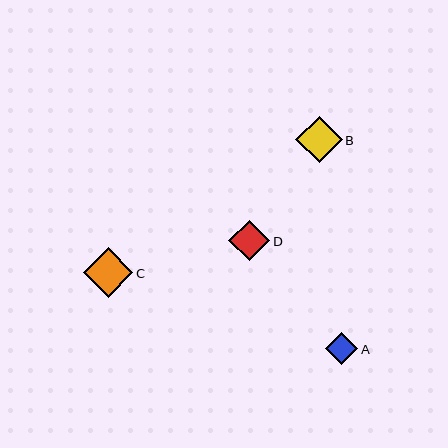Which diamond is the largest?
Diamond C is the largest with a size of approximately 49 pixels.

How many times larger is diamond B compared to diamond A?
Diamond B is approximately 1.5 times the size of diamond A.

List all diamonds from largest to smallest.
From largest to smallest: C, B, D, A.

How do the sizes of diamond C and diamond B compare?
Diamond C and diamond B are approximately the same size.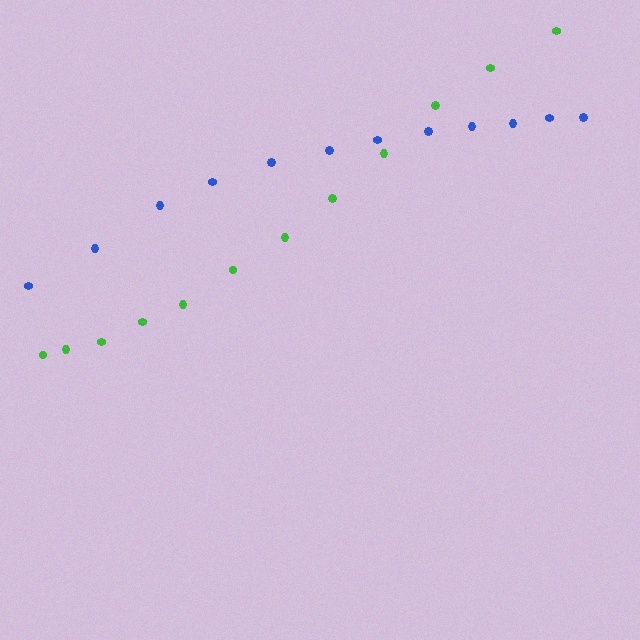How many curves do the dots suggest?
There are 2 distinct paths.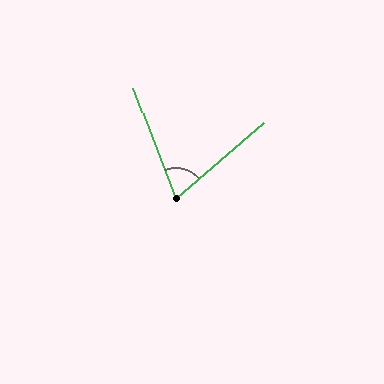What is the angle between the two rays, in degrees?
Approximately 70 degrees.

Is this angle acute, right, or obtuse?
It is acute.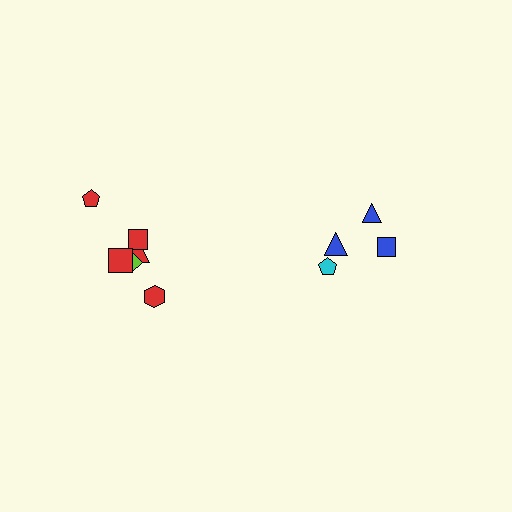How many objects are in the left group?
There are 6 objects.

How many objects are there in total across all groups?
There are 10 objects.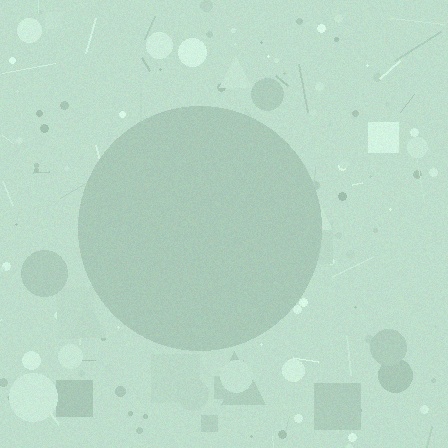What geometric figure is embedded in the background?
A circle is embedded in the background.